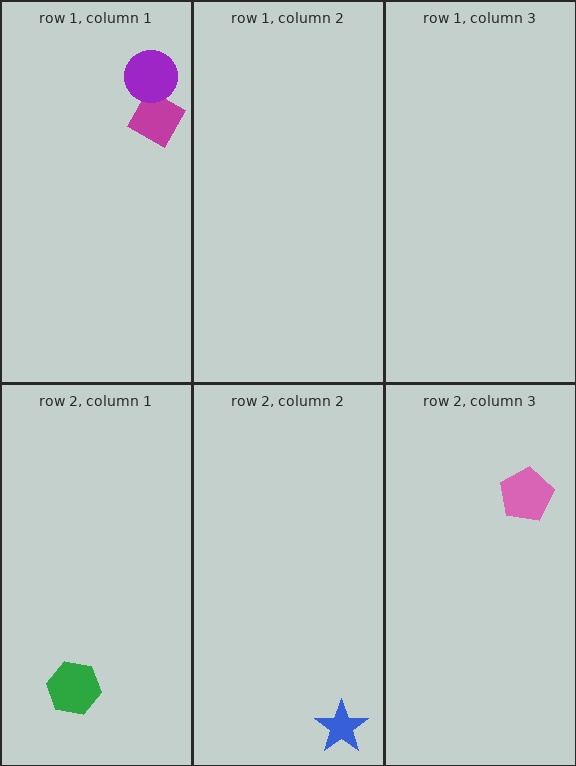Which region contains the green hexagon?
The row 2, column 1 region.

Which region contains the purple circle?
The row 1, column 1 region.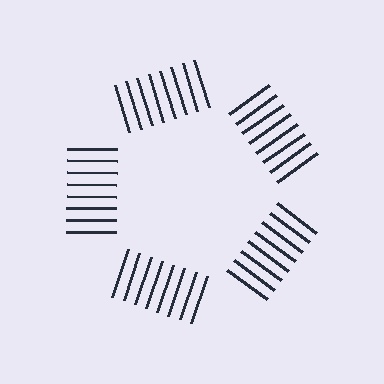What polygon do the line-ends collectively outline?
An illusory pentagon — the line segments terminate on its edges but no continuous stroke is drawn.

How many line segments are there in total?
40 — 8 along each of the 5 edges.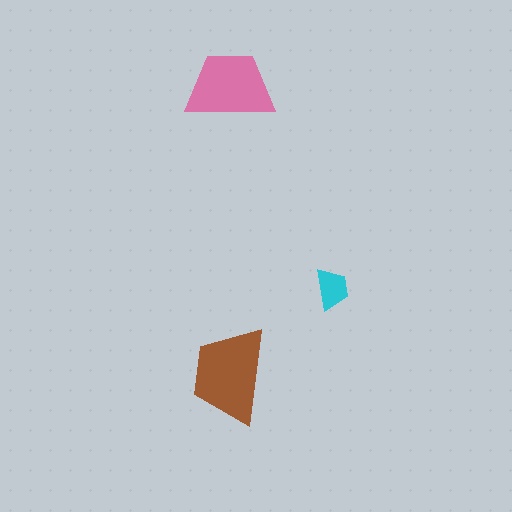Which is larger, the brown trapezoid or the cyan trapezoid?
The brown one.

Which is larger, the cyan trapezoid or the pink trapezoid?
The pink one.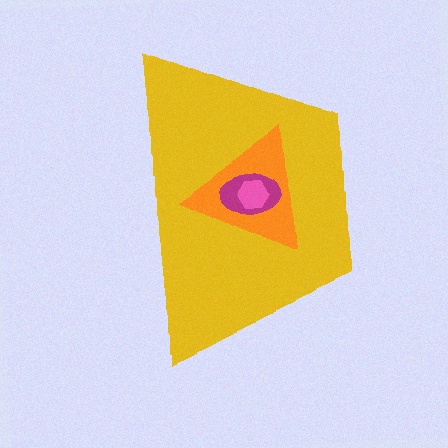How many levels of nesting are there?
4.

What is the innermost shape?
The pink hexagon.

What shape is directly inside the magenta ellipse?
The pink hexagon.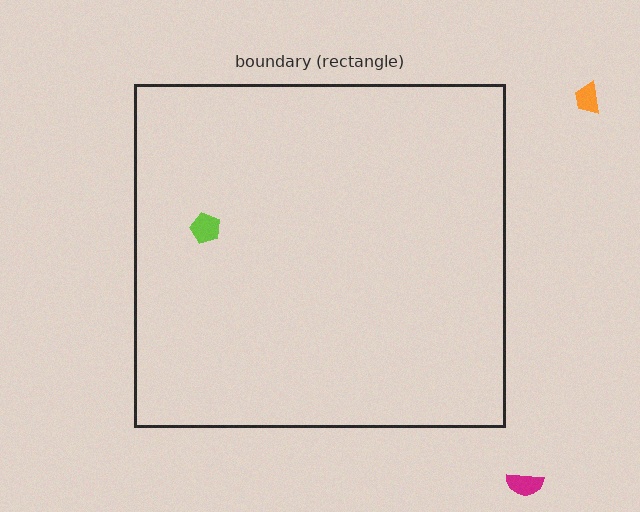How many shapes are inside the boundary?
1 inside, 2 outside.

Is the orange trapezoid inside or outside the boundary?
Outside.